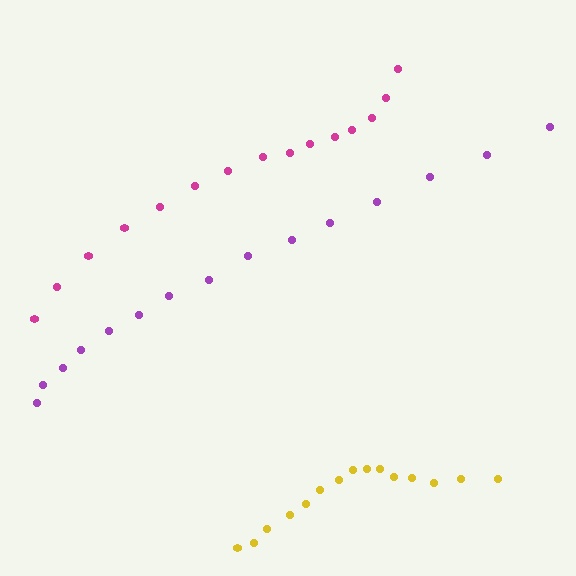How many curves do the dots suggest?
There are 3 distinct paths.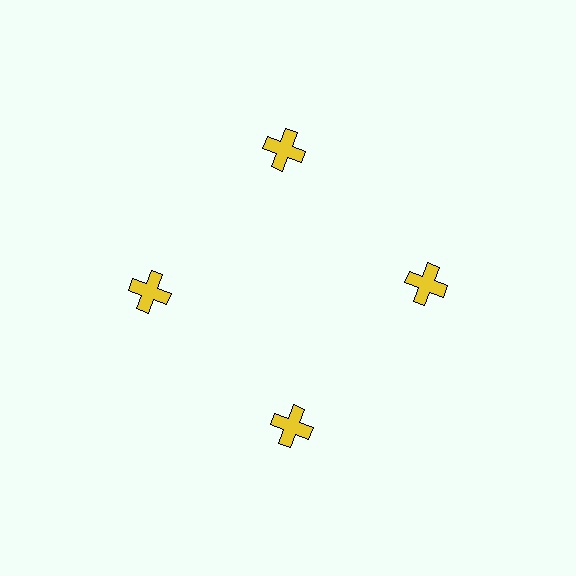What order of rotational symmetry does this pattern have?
This pattern has 4-fold rotational symmetry.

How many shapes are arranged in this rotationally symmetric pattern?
There are 4 shapes, arranged in 4 groups of 1.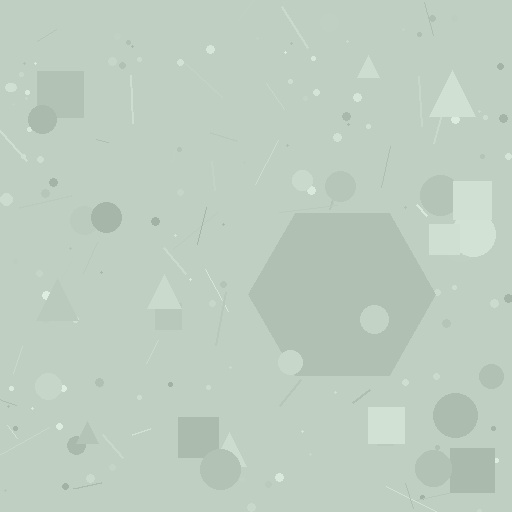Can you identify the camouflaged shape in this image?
The camouflaged shape is a hexagon.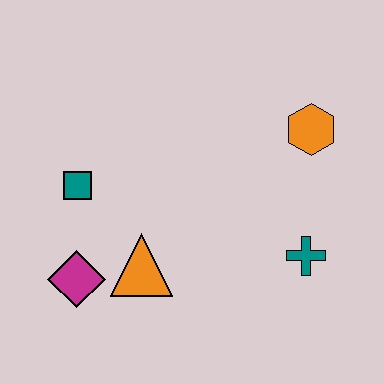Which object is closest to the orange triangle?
The magenta diamond is closest to the orange triangle.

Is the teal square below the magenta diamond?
No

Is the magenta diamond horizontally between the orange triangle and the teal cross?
No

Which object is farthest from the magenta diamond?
The orange hexagon is farthest from the magenta diamond.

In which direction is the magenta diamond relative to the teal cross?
The magenta diamond is to the left of the teal cross.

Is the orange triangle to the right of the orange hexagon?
No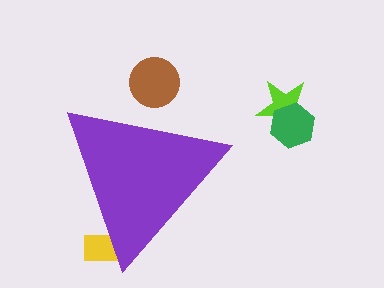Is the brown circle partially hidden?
Yes, the brown circle is partially hidden behind the purple triangle.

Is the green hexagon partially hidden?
No, the green hexagon is fully visible.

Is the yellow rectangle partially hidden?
Yes, the yellow rectangle is partially hidden behind the purple triangle.